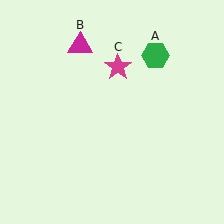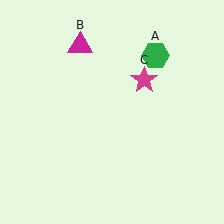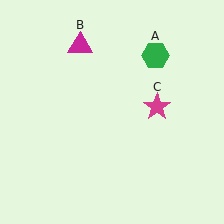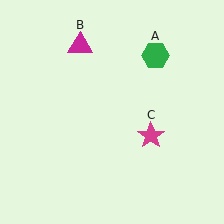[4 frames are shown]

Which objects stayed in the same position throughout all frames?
Green hexagon (object A) and magenta triangle (object B) remained stationary.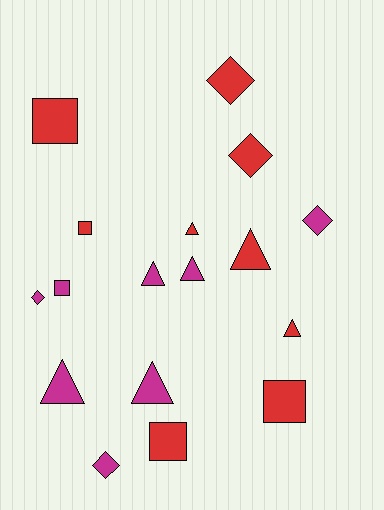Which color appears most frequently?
Red, with 9 objects.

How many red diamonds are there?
There are 2 red diamonds.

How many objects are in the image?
There are 17 objects.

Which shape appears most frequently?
Triangle, with 7 objects.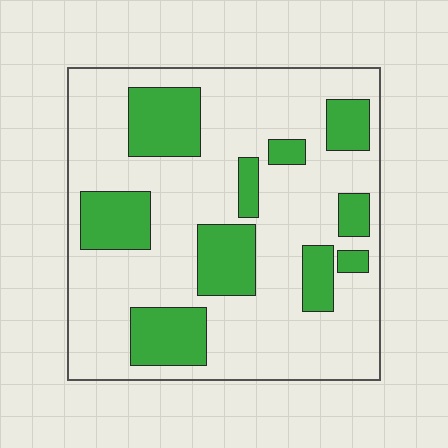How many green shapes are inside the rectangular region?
10.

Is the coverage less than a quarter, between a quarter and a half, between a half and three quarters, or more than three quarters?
Between a quarter and a half.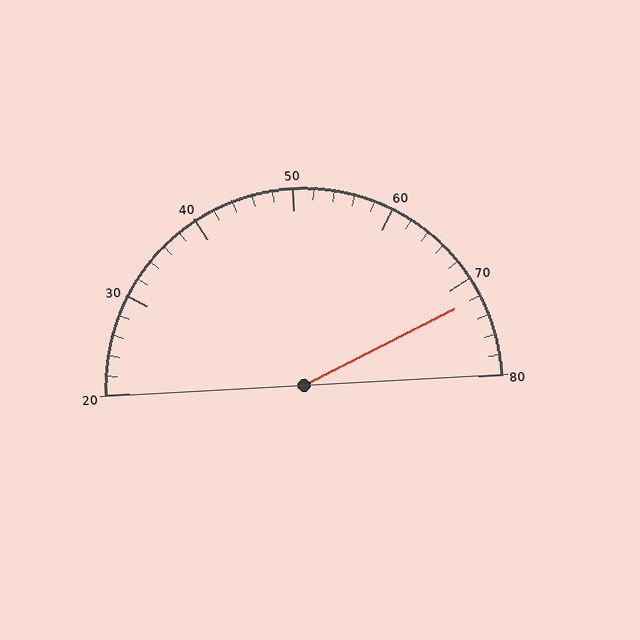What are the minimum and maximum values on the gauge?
The gauge ranges from 20 to 80.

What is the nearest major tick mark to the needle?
The nearest major tick mark is 70.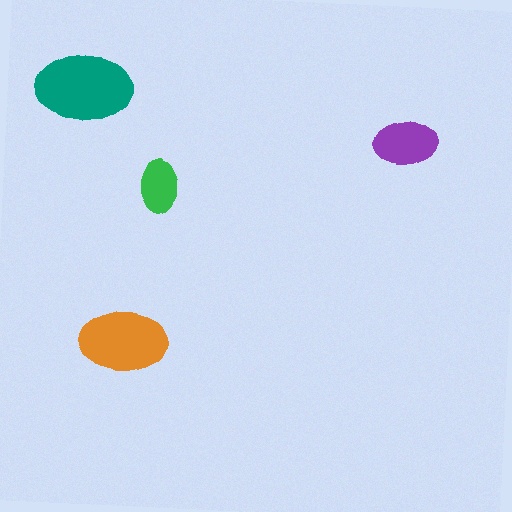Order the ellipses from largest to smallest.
the teal one, the orange one, the purple one, the green one.